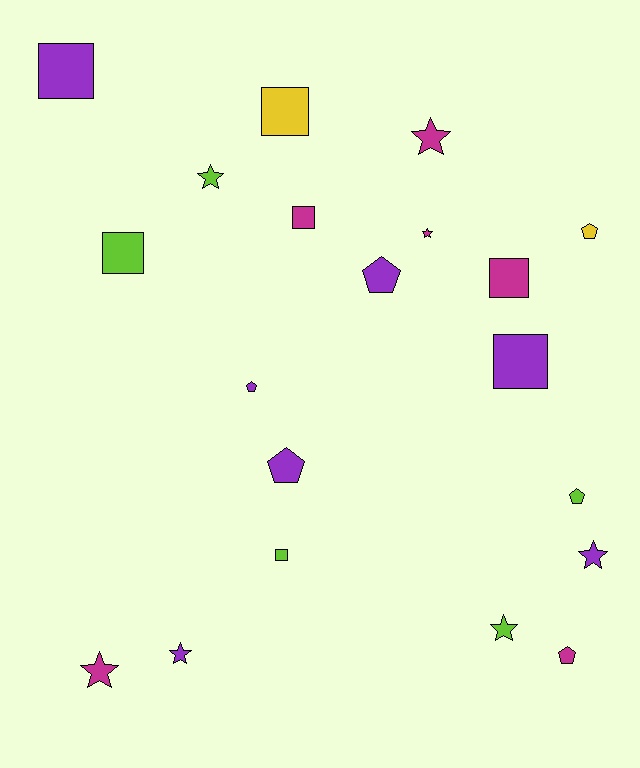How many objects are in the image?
There are 20 objects.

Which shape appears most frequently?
Square, with 7 objects.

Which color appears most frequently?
Purple, with 7 objects.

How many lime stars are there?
There are 2 lime stars.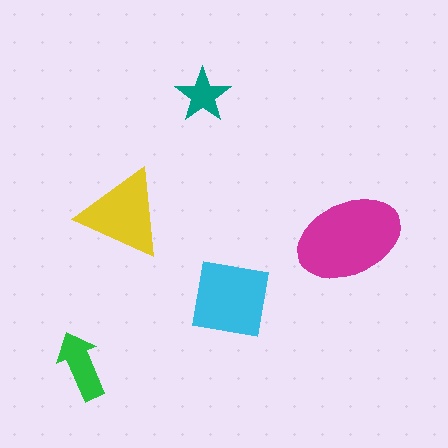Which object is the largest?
The magenta ellipse.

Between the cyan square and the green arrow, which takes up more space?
The cyan square.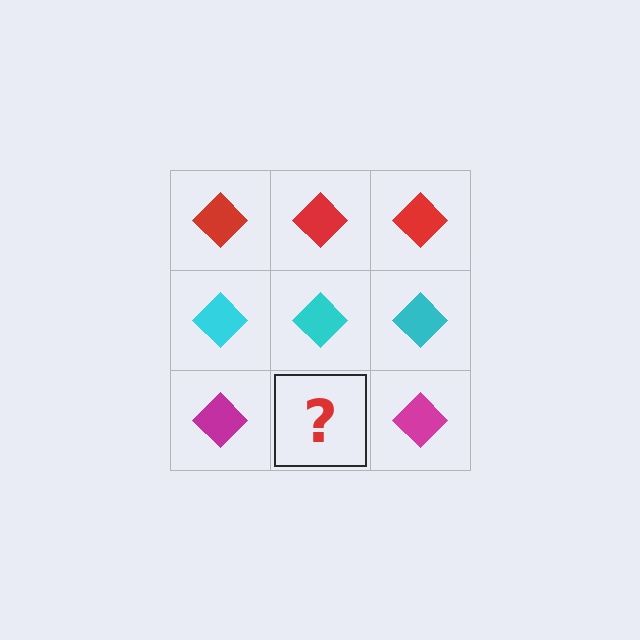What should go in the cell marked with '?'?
The missing cell should contain a magenta diamond.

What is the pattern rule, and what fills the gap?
The rule is that each row has a consistent color. The gap should be filled with a magenta diamond.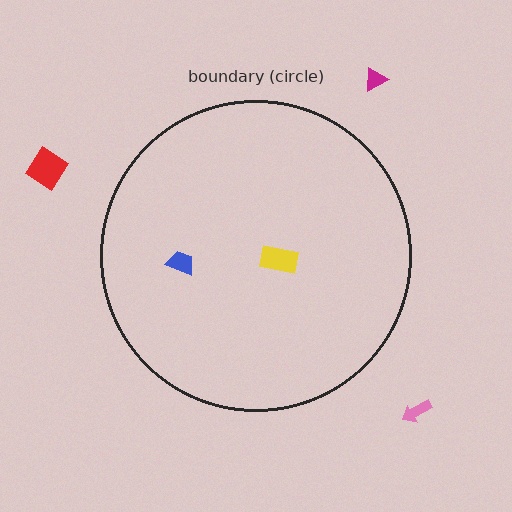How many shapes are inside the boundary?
2 inside, 3 outside.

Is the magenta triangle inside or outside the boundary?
Outside.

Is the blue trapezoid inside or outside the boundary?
Inside.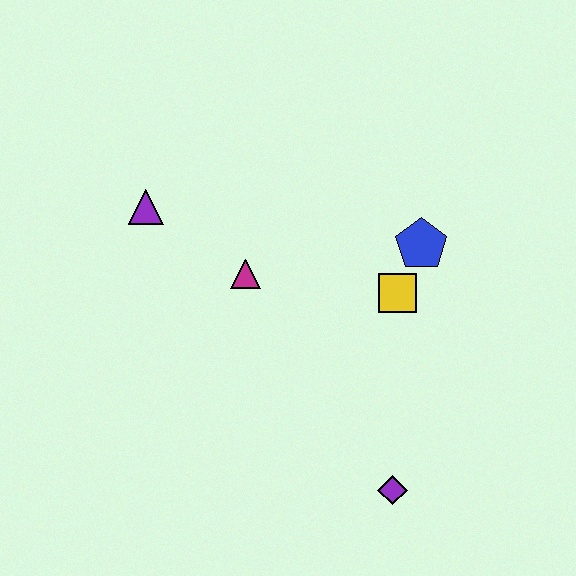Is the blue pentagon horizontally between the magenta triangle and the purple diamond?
No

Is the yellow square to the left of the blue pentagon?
Yes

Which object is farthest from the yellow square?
The purple triangle is farthest from the yellow square.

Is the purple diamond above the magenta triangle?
No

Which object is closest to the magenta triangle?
The purple triangle is closest to the magenta triangle.